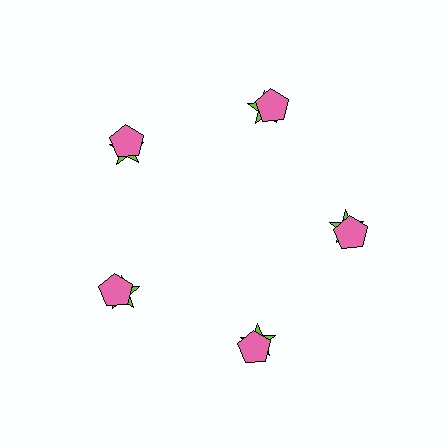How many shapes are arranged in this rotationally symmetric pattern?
There are 10 shapes, arranged in 5 groups of 2.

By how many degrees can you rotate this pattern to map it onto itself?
The pattern maps onto itself every 72 degrees of rotation.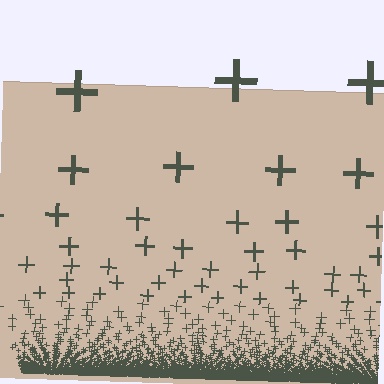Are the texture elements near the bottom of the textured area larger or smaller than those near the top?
Smaller. The gradient is inverted — elements near the bottom are smaller and denser.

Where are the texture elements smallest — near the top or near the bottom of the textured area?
Near the bottom.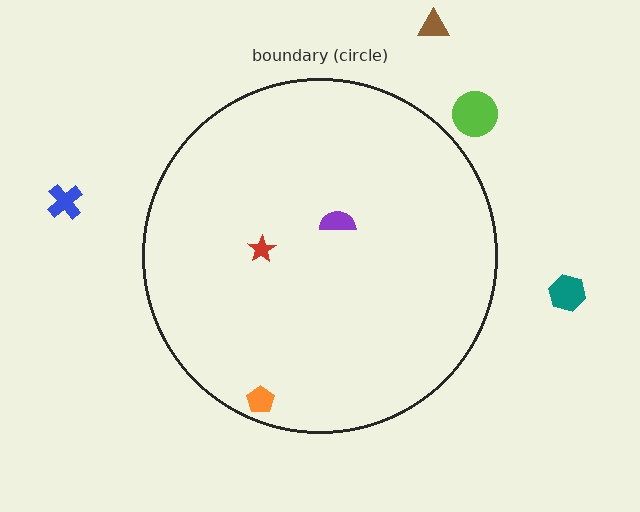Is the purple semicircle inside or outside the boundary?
Inside.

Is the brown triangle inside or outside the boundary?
Outside.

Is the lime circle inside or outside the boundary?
Outside.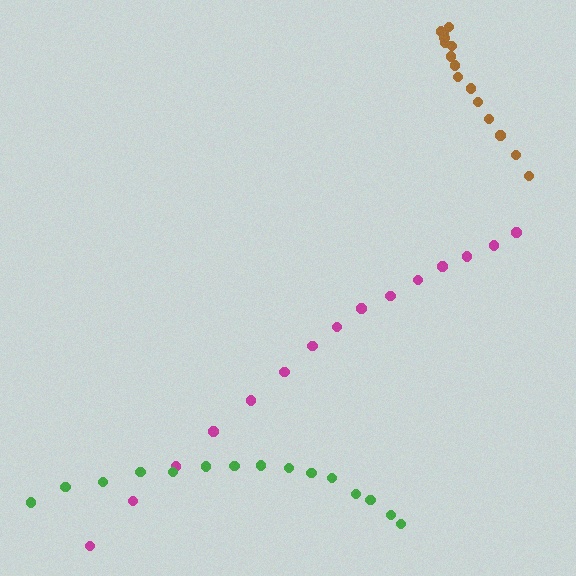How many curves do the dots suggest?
There are 3 distinct paths.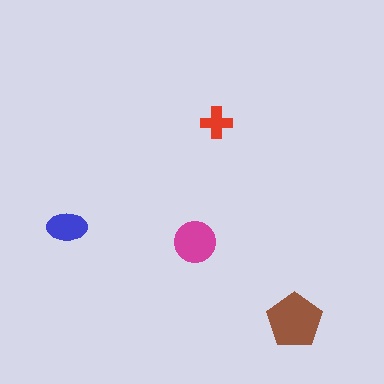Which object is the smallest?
The red cross.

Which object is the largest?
The brown pentagon.